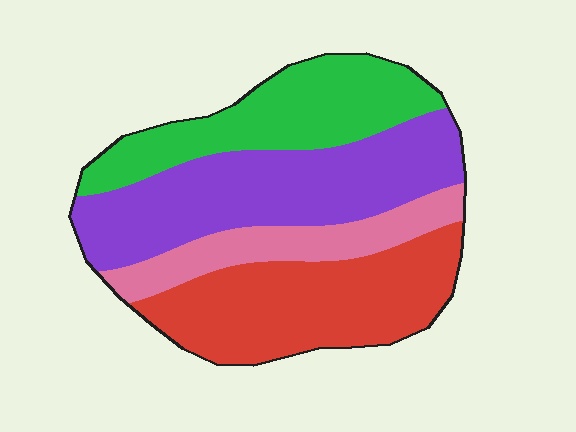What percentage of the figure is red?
Red covers 29% of the figure.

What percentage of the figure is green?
Green covers around 25% of the figure.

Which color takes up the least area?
Pink, at roughly 15%.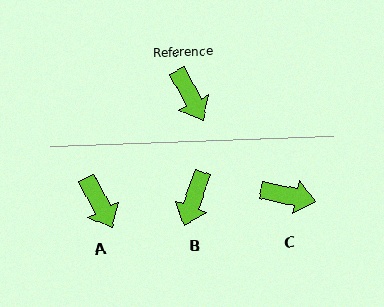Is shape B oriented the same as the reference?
No, it is off by about 47 degrees.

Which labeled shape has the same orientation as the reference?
A.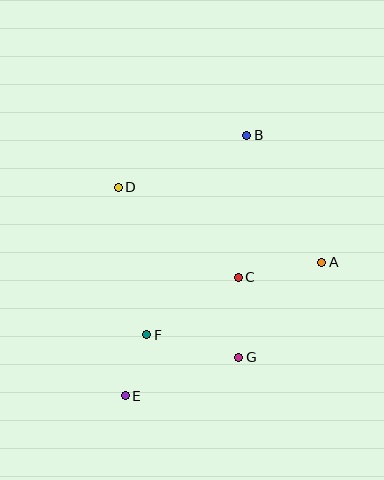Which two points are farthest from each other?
Points B and E are farthest from each other.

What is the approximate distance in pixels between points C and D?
The distance between C and D is approximately 150 pixels.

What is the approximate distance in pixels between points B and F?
The distance between B and F is approximately 223 pixels.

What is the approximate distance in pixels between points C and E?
The distance between C and E is approximately 164 pixels.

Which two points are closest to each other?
Points E and F are closest to each other.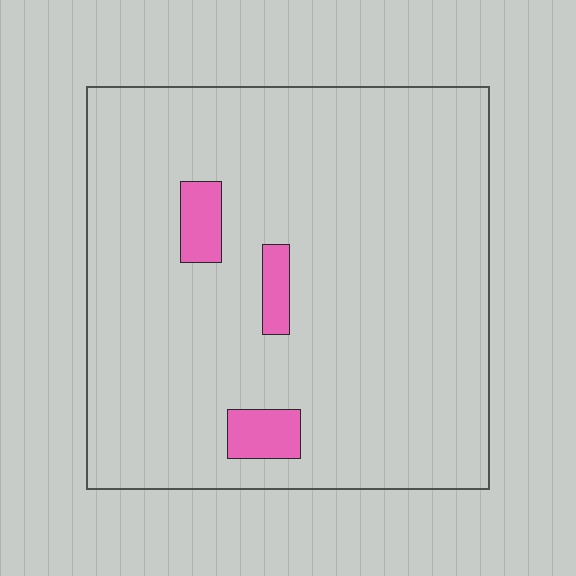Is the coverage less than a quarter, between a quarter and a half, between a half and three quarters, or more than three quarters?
Less than a quarter.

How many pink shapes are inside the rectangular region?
3.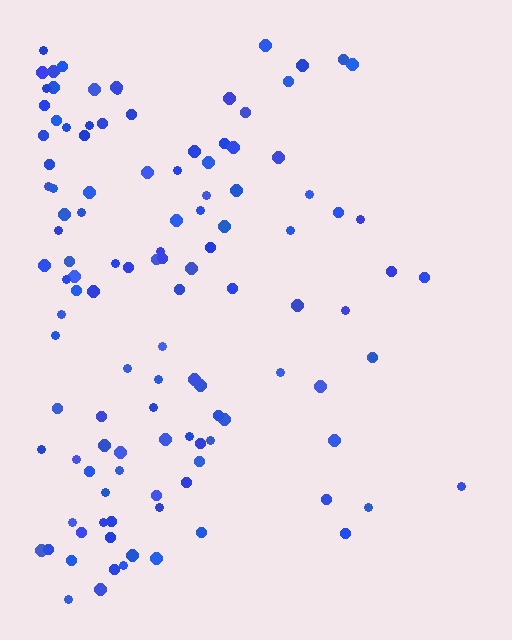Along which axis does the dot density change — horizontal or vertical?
Horizontal.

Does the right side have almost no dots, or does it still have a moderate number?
Still a moderate number, just noticeably fewer than the left.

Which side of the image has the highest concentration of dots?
The left.